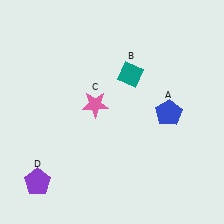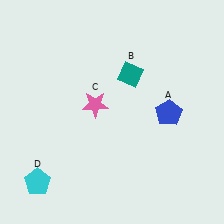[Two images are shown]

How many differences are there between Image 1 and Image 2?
There is 1 difference between the two images.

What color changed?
The pentagon (D) changed from purple in Image 1 to cyan in Image 2.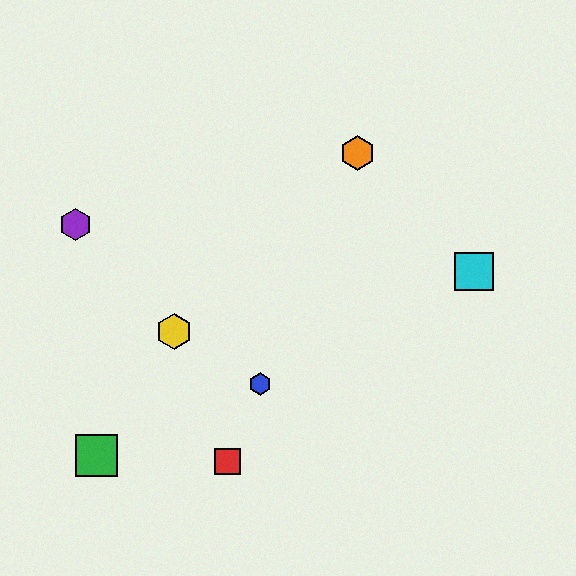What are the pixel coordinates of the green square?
The green square is at (97, 456).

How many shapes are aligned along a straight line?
3 shapes (the red square, the blue hexagon, the orange hexagon) are aligned along a straight line.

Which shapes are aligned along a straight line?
The red square, the blue hexagon, the orange hexagon are aligned along a straight line.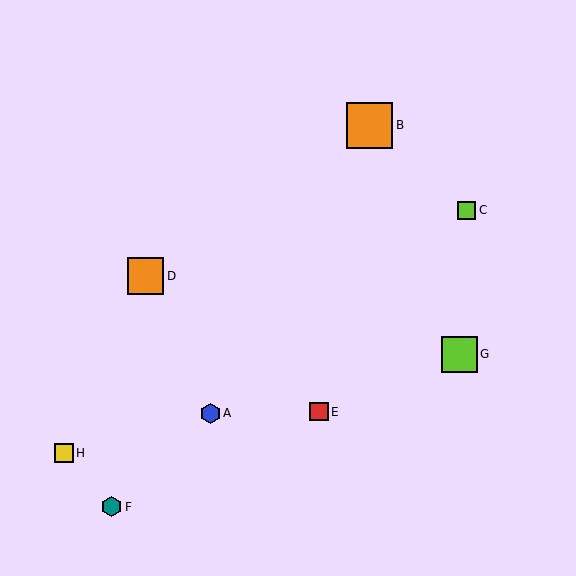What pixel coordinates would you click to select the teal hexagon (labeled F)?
Click at (112, 507) to select the teal hexagon F.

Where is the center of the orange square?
The center of the orange square is at (145, 276).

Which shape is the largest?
The orange square (labeled B) is the largest.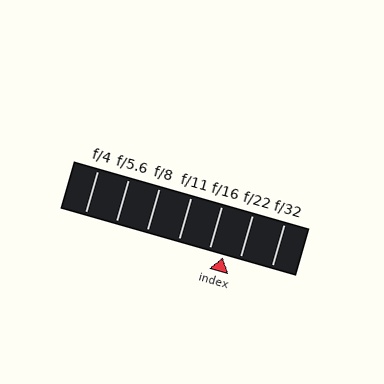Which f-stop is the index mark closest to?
The index mark is closest to f/16.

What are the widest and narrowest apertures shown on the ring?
The widest aperture shown is f/4 and the narrowest is f/32.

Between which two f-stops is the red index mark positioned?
The index mark is between f/16 and f/22.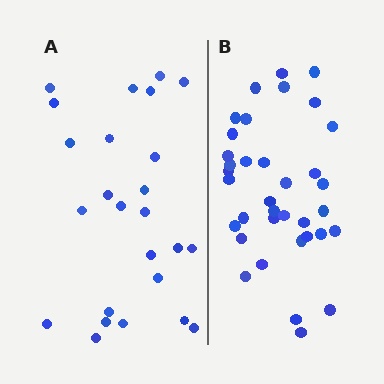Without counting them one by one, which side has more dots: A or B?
Region B (the right region) has more dots.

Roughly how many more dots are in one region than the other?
Region B has roughly 12 or so more dots than region A.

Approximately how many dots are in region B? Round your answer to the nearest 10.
About 40 dots. (The exact count is 36, which rounds to 40.)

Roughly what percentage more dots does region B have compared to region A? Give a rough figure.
About 45% more.